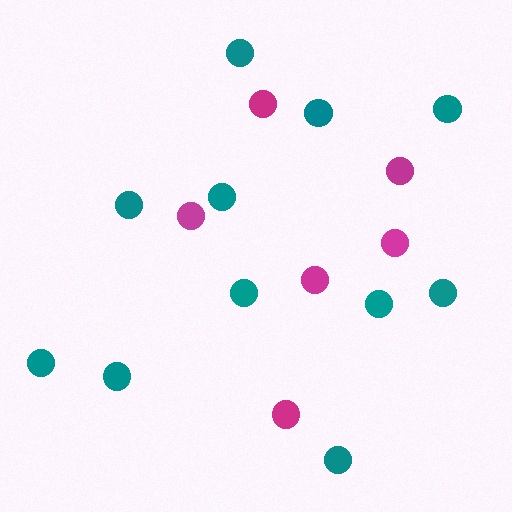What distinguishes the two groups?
There are 2 groups: one group of teal circles (11) and one group of magenta circles (6).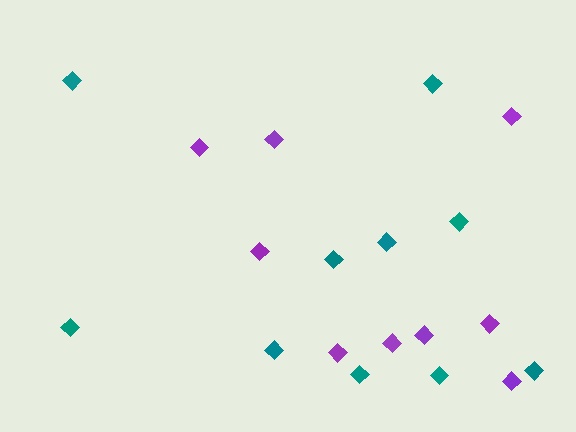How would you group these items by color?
There are 2 groups: one group of teal diamonds (10) and one group of purple diamonds (9).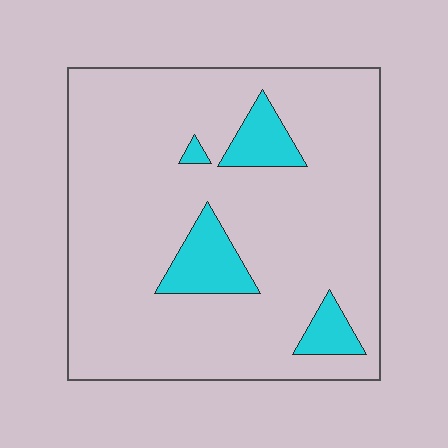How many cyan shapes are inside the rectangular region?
4.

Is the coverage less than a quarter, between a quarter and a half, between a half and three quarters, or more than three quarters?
Less than a quarter.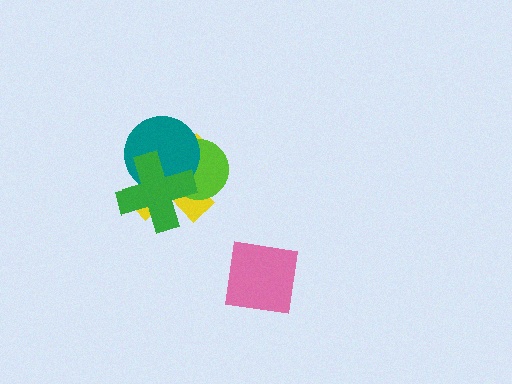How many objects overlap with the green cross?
3 objects overlap with the green cross.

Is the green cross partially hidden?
No, no other shape covers it.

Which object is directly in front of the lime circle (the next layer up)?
The teal circle is directly in front of the lime circle.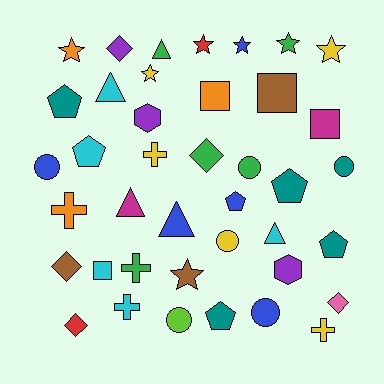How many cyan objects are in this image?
There are 5 cyan objects.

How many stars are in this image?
There are 7 stars.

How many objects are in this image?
There are 40 objects.